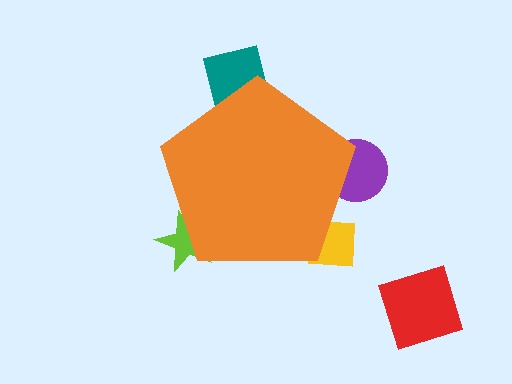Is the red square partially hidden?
No, the red square is fully visible.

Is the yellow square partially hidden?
Yes, the yellow square is partially hidden behind the orange pentagon.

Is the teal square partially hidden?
Yes, the teal square is partially hidden behind the orange pentagon.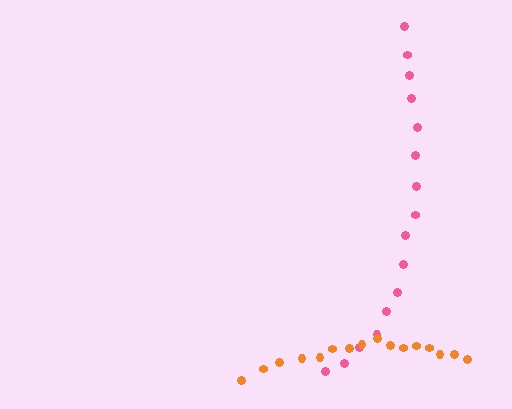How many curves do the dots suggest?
There are 2 distinct paths.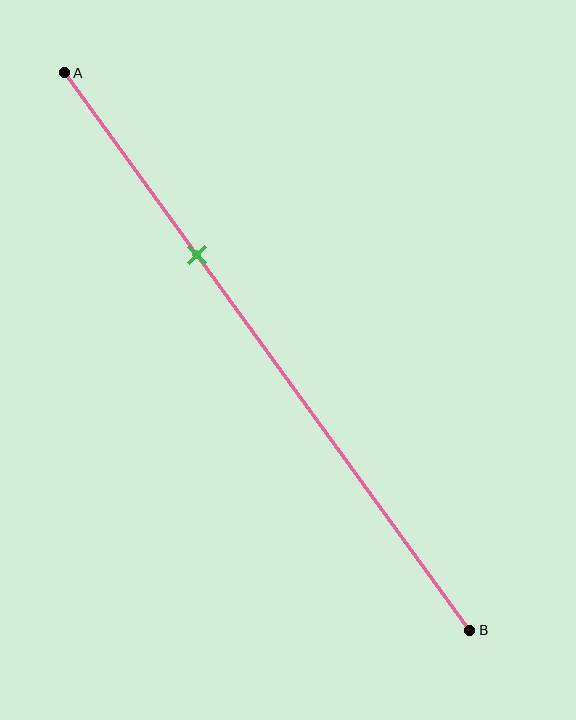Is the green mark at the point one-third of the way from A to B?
Yes, the mark is approximately at the one-third point.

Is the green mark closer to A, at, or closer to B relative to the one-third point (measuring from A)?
The green mark is approximately at the one-third point of segment AB.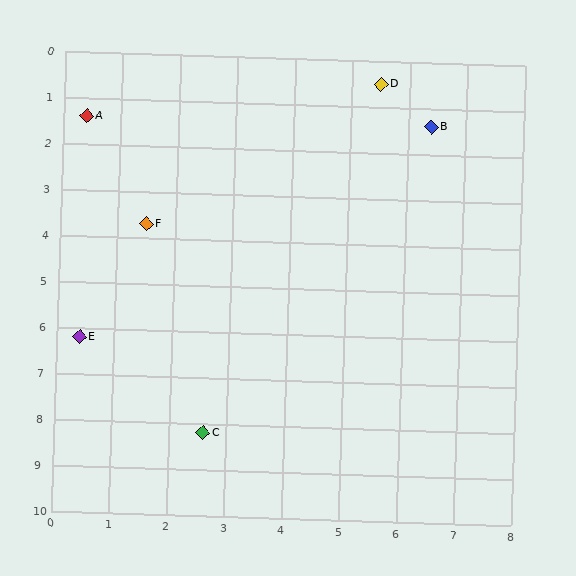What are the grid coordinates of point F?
Point F is at approximately (1.5, 3.7).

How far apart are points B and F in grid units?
Points B and F are about 5.4 grid units apart.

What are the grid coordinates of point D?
Point D is at approximately (5.5, 0.5).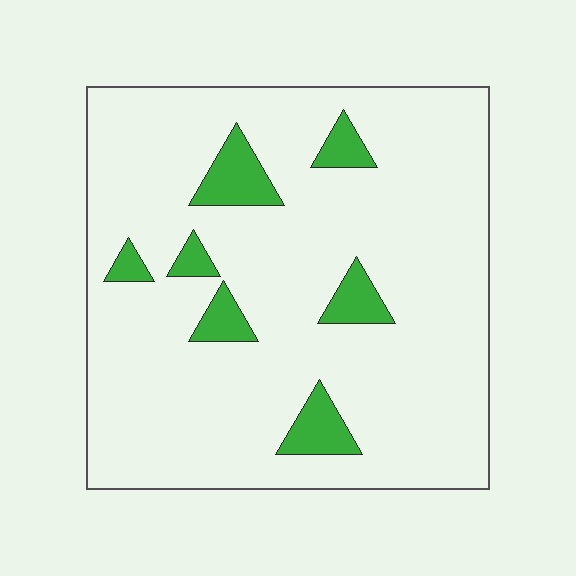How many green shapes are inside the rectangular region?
7.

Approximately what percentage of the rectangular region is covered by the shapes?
Approximately 10%.